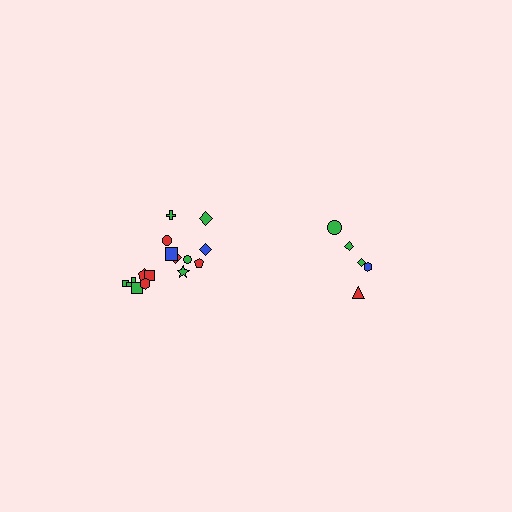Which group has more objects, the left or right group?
The left group.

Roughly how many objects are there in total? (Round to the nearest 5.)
Roughly 20 objects in total.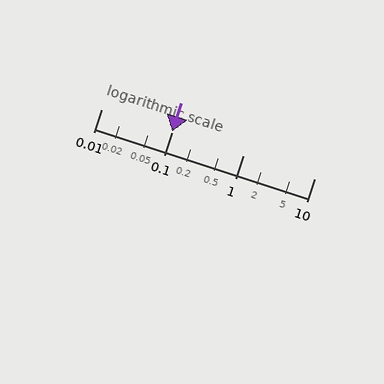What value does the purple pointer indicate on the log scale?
The pointer indicates approximately 0.1.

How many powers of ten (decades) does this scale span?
The scale spans 3 decades, from 0.01 to 10.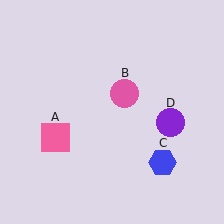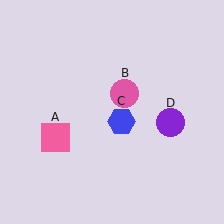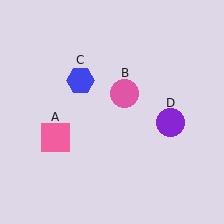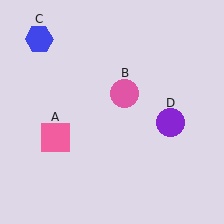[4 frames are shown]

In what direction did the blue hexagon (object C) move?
The blue hexagon (object C) moved up and to the left.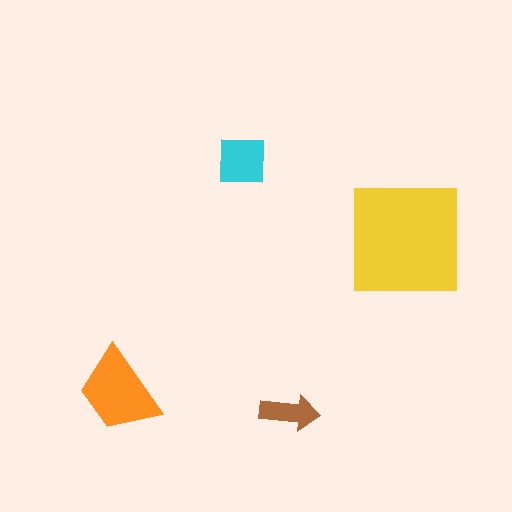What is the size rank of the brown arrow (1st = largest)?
4th.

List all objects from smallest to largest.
The brown arrow, the cyan square, the orange trapezoid, the yellow square.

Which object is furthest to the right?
The yellow square is rightmost.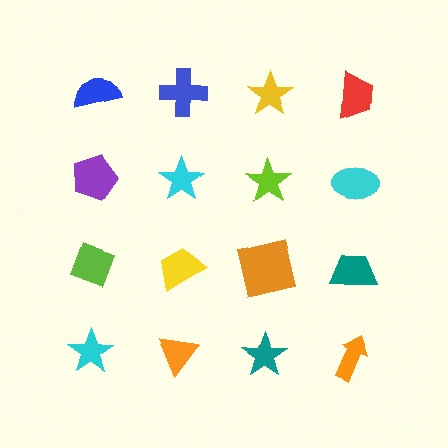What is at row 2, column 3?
A lime star.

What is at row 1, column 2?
A blue cross.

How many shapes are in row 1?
4 shapes.